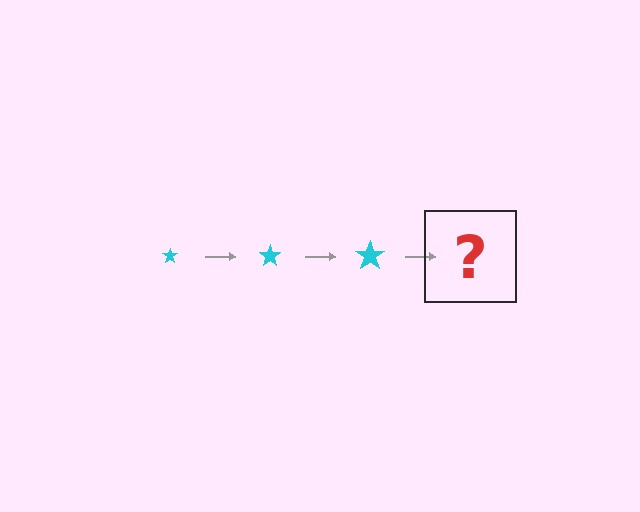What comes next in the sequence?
The next element should be a cyan star, larger than the previous one.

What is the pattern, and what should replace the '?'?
The pattern is that the star gets progressively larger each step. The '?' should be a cyan star, larger than the previous one.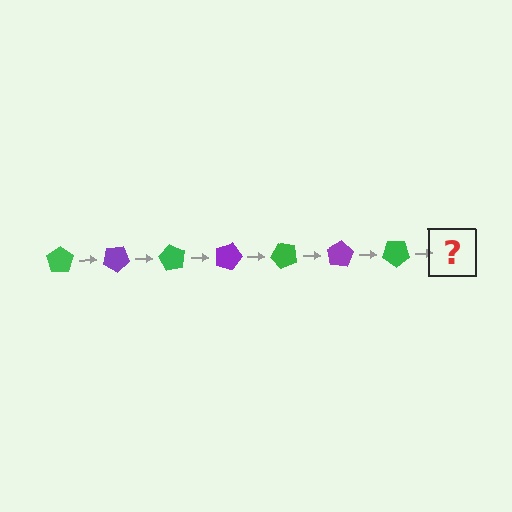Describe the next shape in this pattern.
It should be a purple pentagon, rotated 210 degrees from the start.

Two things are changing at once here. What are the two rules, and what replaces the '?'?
The two rules are that it rotates 30 degrees each step and the color cycles through green and purple. The '?' should be a purple pentagon, rotated 210 degrees from the start.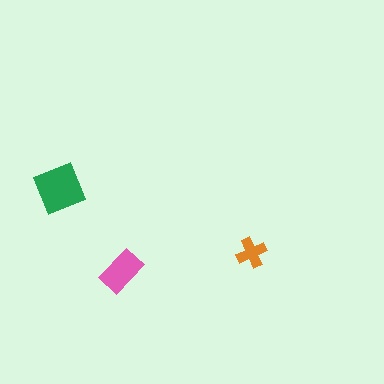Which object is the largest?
The green square.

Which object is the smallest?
The orange cross.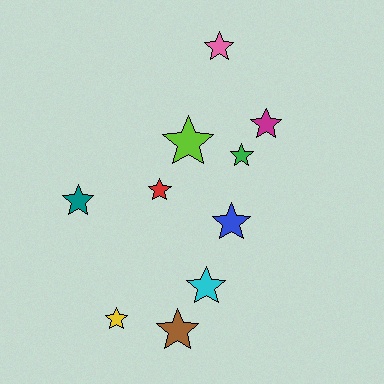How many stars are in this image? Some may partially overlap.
There are 10 stars.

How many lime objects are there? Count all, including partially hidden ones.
There is 1 lime object.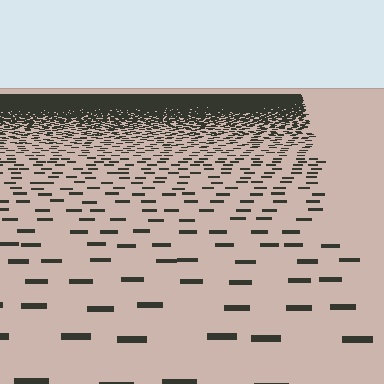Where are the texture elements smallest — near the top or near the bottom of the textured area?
Near the top.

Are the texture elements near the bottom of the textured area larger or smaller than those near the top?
Larger. Near the bottom, elements are closer to the viewer and appear at a bigger on-screen size.